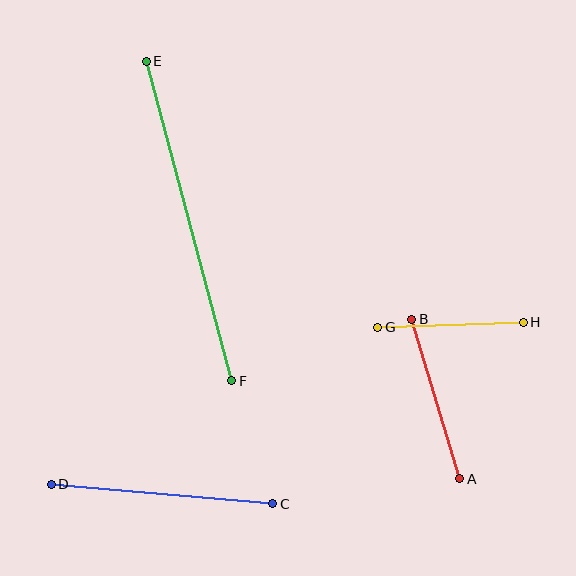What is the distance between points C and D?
The distance is approximately 222 pixels.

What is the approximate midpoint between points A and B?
The midpoint is at approximately (436, 399) pixels.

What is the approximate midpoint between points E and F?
The midpoint is at approximately (189, 221) pixels.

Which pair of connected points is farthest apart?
Points E and F are farthest apart.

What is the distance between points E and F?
The distance is approximately 331 pixels.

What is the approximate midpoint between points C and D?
The midpoint is at approximately (162, 494) pixels.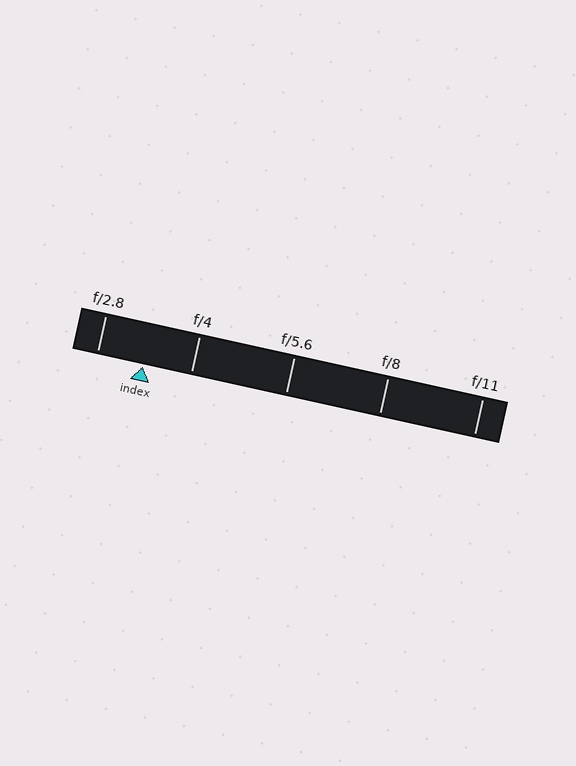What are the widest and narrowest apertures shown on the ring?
The widest aperture shown is f/2.8 and the narrowest is f/11.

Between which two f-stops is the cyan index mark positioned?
The index mark is between f/2.8 and f/4.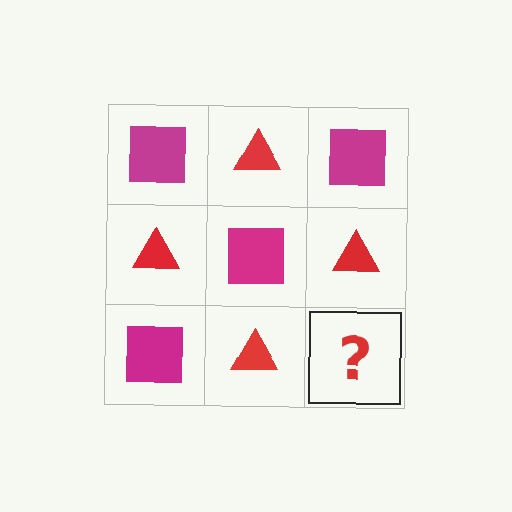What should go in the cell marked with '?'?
The missing cell should contain a magenta square.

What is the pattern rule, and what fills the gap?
The rule is that it alternates magenta square and red triangle in a checkerboard pattern. The gap should be filled with a magenta square.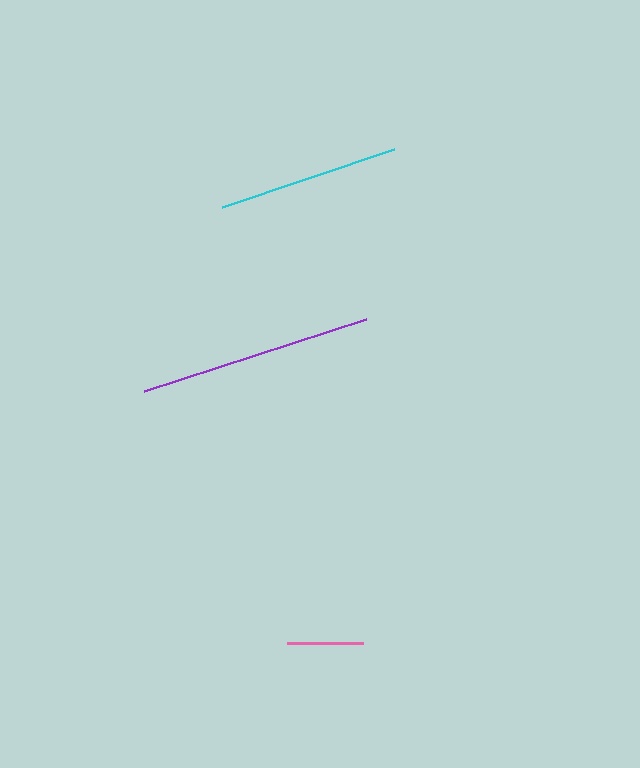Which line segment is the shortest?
The pink line is the shortest at approximately 75 pixels.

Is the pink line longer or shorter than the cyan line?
The cyan line is longer than the pink line.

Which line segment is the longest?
The purple line is the longest at approximately 233 pixels.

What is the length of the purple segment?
The purple segment is approximately 233 pixels long.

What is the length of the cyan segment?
The cyan segment is approximately 182 pixels long.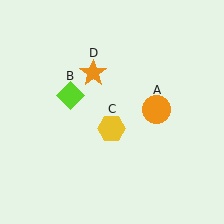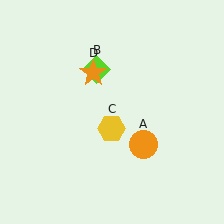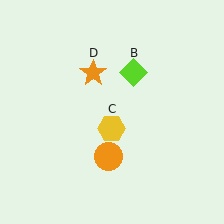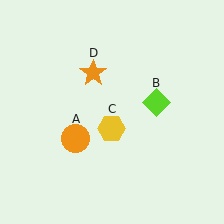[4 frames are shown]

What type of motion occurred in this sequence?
The orange circle (object A), lime diamond (object B) rotated clockwise around the center of the scene.